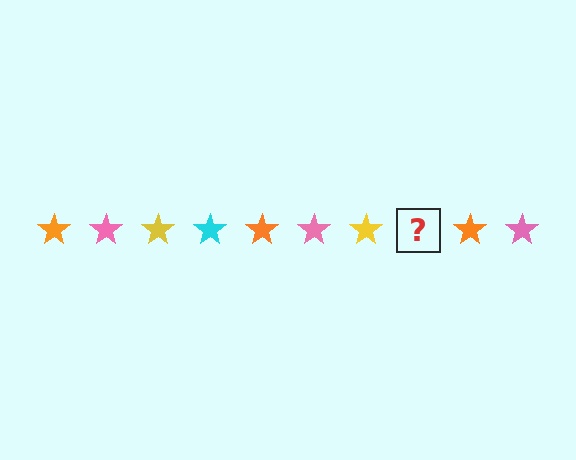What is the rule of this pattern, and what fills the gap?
The rule is that the pattern cycles through orange, pink, yellow, cyan stars. The gap should be filled with a cyan star.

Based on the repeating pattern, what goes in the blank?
The blank should be a cyan star.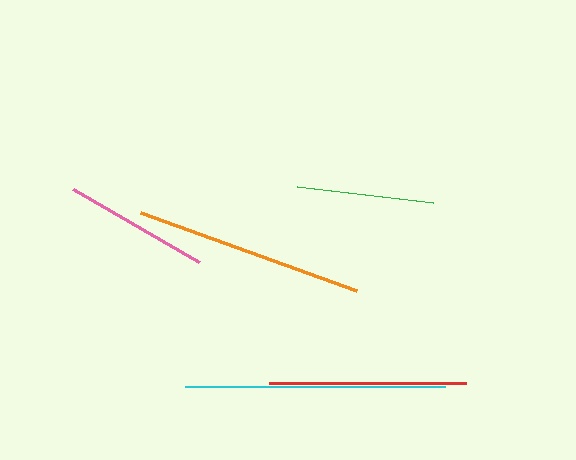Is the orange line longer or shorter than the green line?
The orange line is longer than the green line.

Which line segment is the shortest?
The green line is the shortest at approximately 137 pixels.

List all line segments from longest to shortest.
From longest to shortest: cyan, orange, red, pink, green.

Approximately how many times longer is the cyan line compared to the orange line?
The cyan line is approximately 1.1 times the length of the orange line.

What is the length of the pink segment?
The pink segment is approximately 146 pixels long.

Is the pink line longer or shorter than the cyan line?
The cyan line is longer than the pink line.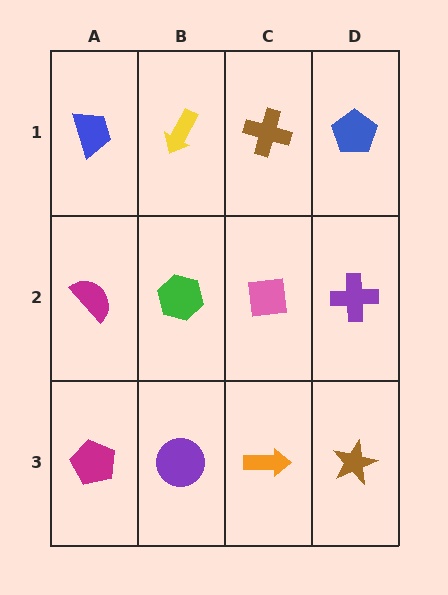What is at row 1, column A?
A blue trapezoid.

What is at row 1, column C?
A brown cross.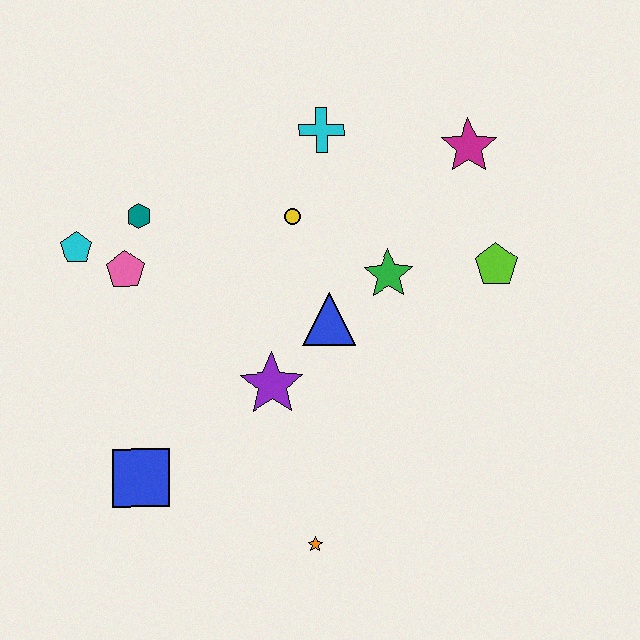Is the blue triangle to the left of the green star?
Yes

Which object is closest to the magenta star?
The lime pentagon is closest to the magenta star.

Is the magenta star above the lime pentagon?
Yes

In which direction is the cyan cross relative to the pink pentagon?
The cyan cross is to the right of the pink pentagon.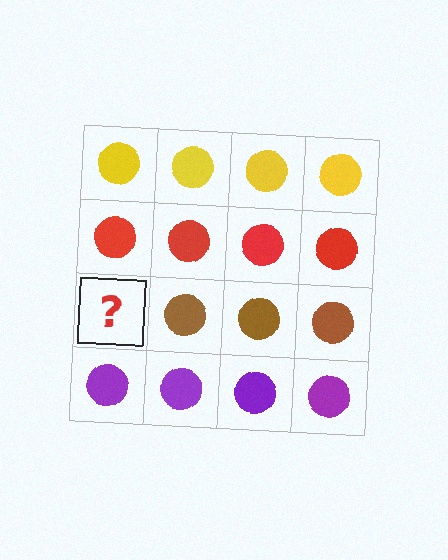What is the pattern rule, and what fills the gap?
The rule is that each row has a consistent color. The gap should be filled with a brown circle.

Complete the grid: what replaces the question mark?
The question mark should be replaced with a brown circle.